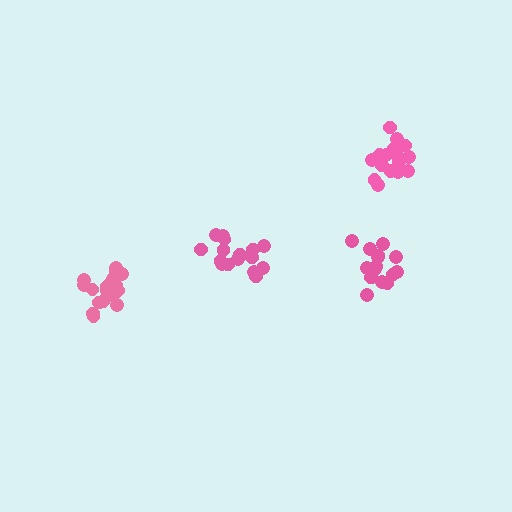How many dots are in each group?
Group 1: 15 dots, Group 2: 16 dots, Group 3: 21 dots, Group 4: 18 dots (70 total).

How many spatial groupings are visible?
There are 4 spatial groupings.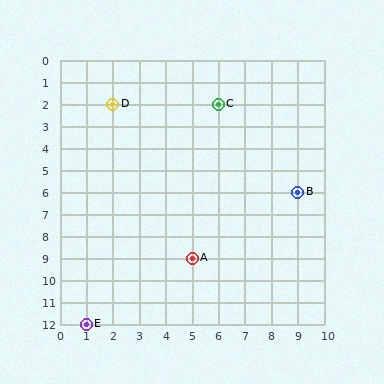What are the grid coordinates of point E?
Point E is at grid coordinates (1, 12).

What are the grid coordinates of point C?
Point C is at grid coordinates (6, 2).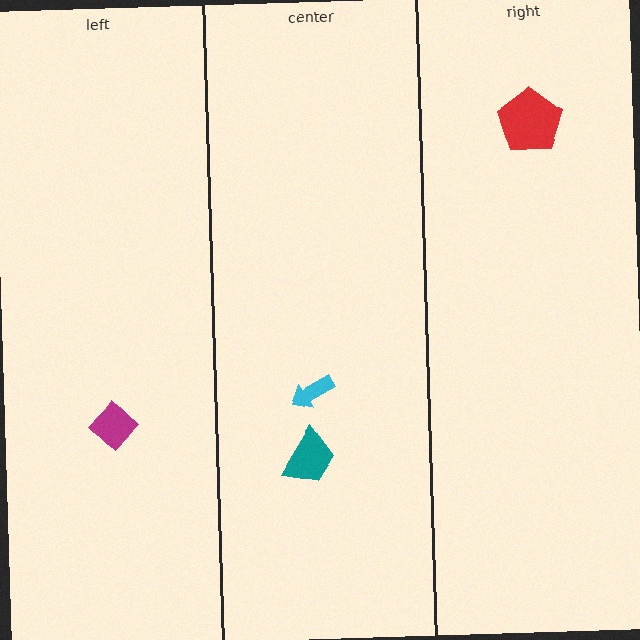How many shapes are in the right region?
1.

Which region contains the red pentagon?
The right region.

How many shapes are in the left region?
1.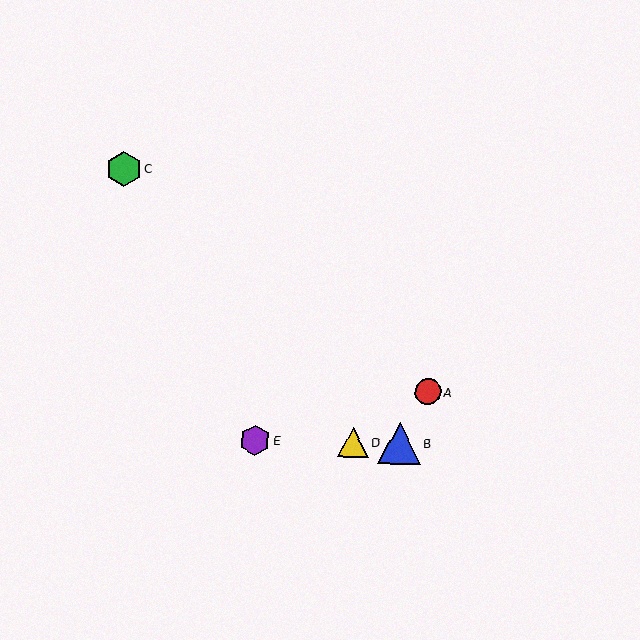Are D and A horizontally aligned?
No, D is at y≈442 and A is at y≈392.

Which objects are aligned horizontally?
Objects B, D, E are aligned horizontally.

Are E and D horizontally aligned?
Yes, both are at y≈440.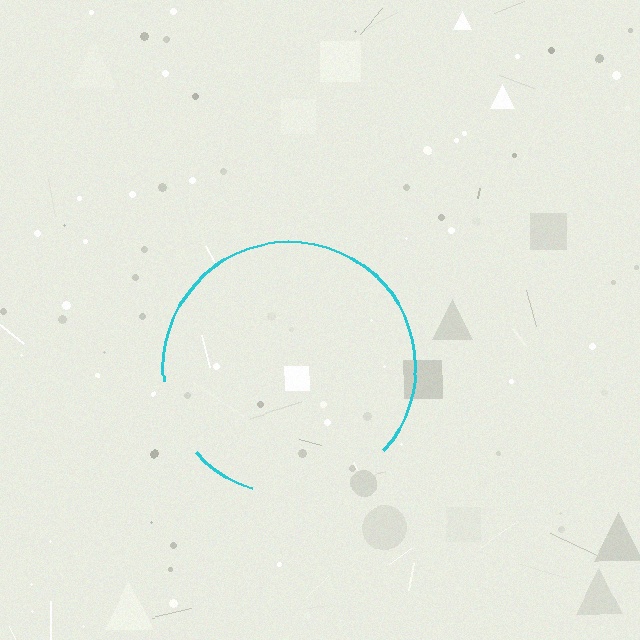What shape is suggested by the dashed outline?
The dashed outline suggests a circle.